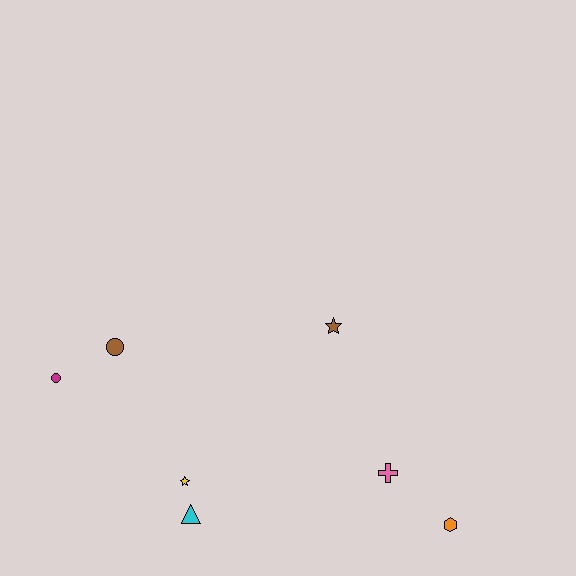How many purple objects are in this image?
There are no purple objects.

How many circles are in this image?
There are 2 circles.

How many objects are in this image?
There are 7 objects.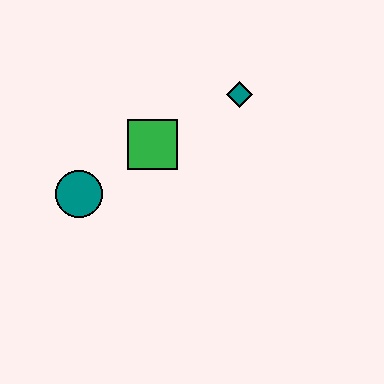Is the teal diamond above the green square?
Yes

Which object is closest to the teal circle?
The green square is closest to the teal circle.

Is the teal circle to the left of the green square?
Yes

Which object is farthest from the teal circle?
The teal diamond is farthest from the teal circle.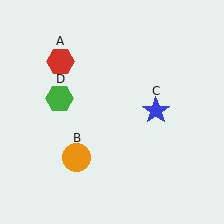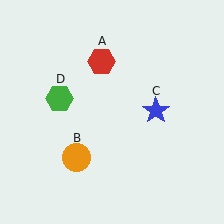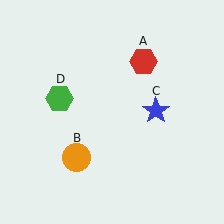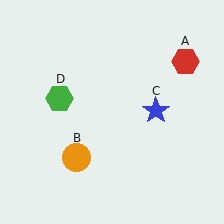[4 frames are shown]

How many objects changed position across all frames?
1 object changed position: red hexagon (object A).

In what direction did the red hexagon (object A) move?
The red hexagon (object A) moved right.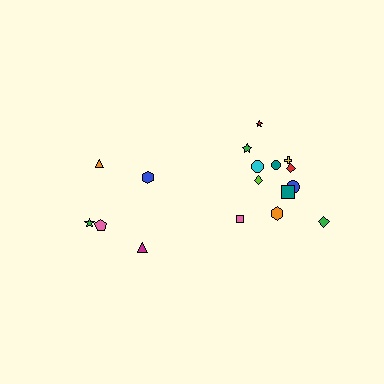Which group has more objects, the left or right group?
The right group.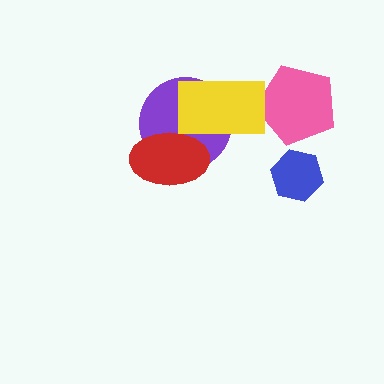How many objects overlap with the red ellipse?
2 objects overlap with the red ellipse.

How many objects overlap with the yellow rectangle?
3 objects overlap with the yellow rectangle.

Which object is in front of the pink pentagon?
The yellow rectangle is in front of the pink pentagon.